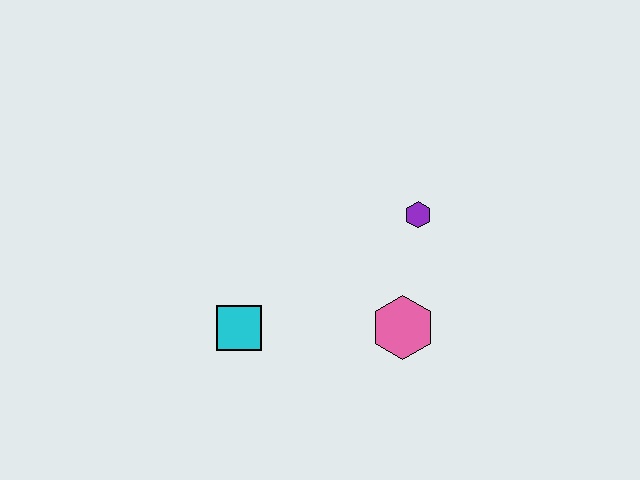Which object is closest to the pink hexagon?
The purple hexagon is closest to the pink hexagon.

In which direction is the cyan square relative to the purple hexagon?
The cyan square is to the left of the purple hexagon.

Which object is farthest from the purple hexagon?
The cyan square is farthest from the purple hexagon.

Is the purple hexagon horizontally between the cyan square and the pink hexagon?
No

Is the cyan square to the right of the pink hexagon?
No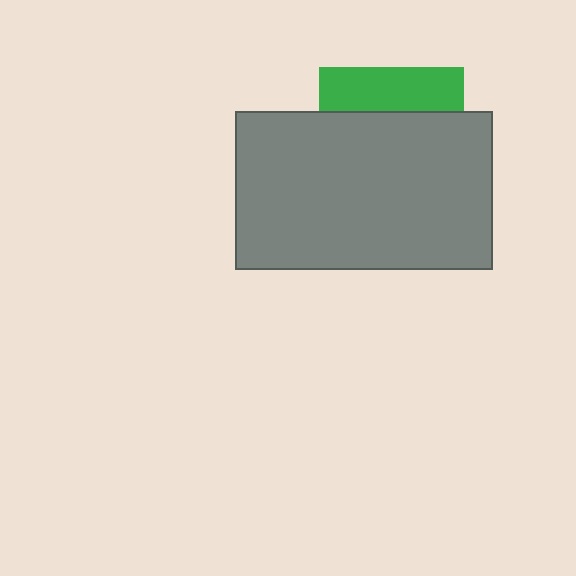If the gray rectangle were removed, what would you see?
You would see the complete green square.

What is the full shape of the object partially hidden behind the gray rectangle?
The partially hidden object is a green square.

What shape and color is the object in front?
The object in front is a gray rectangle.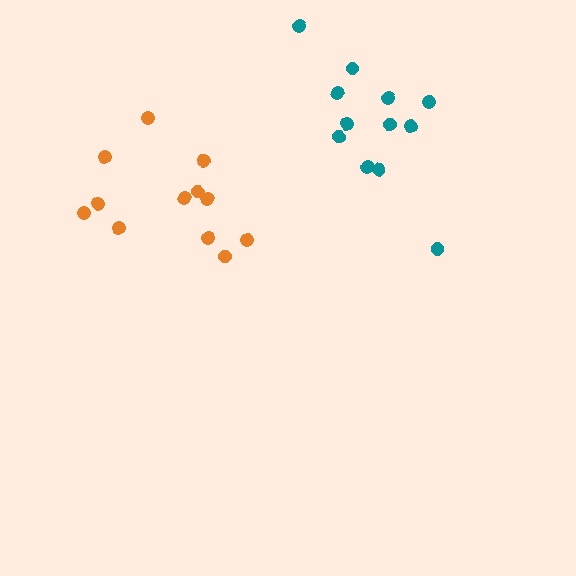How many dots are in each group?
Group 1: 12 dots, Group 2: 12 dots (24 total).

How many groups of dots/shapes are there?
There are 2 groups.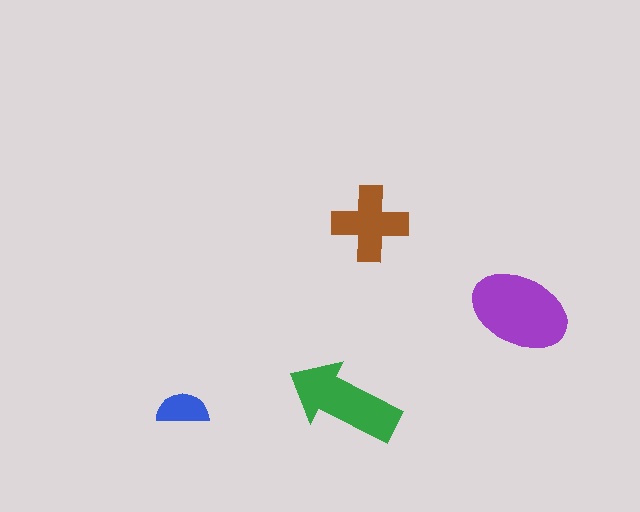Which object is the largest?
The purple ellipse.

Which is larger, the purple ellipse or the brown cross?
The purple ellipse.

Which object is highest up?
The brown cross is topmost.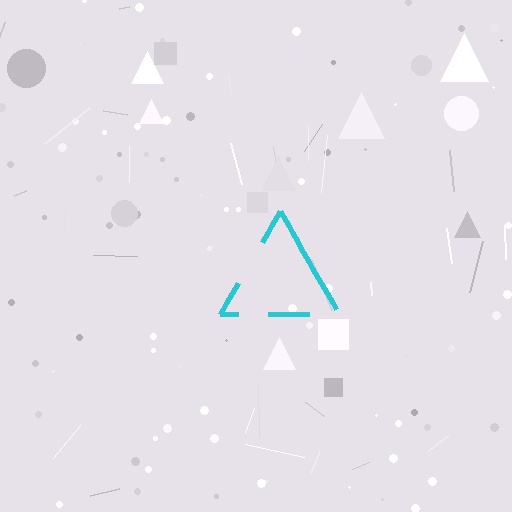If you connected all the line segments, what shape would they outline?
They would outline a triangle.